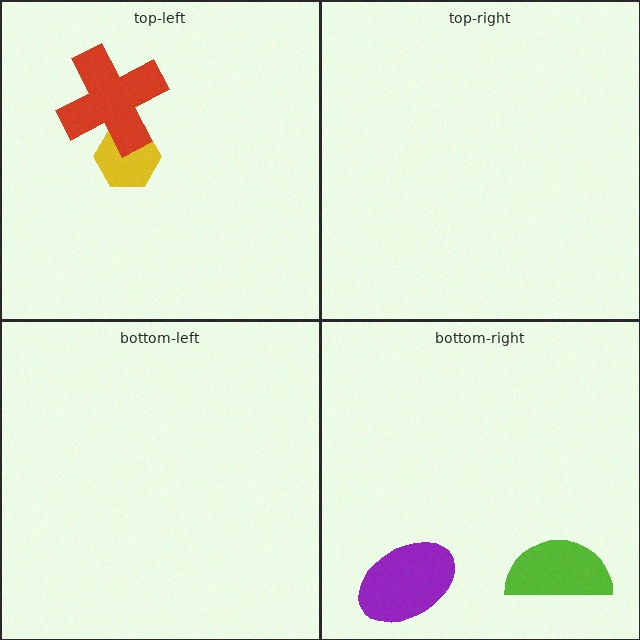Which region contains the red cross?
The top-left region.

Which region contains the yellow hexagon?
The top-left region.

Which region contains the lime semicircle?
The bottom-right region.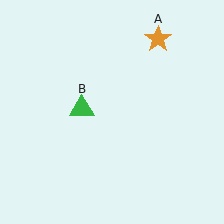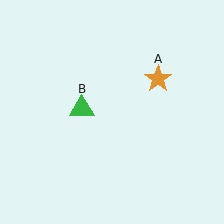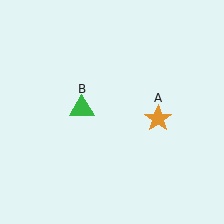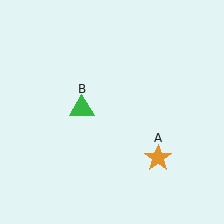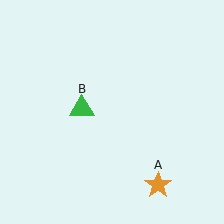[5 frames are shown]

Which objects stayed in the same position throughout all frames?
Green triangle (object B) remained stationary.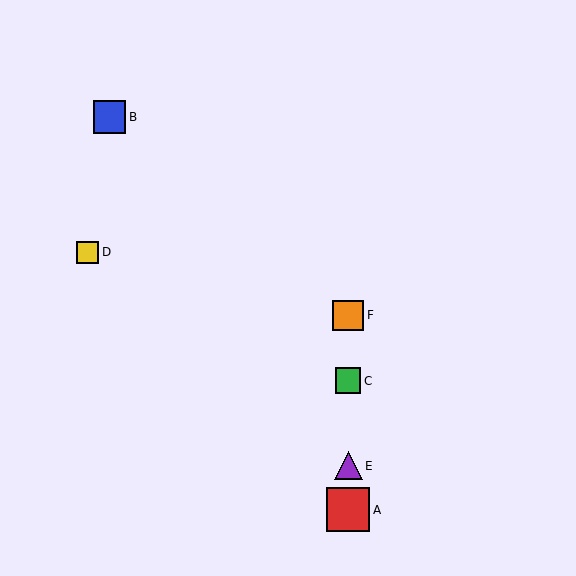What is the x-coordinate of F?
Object F is at x≈348.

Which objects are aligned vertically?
Objects A, C, E, F are aligned vertically.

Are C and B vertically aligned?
No, C is at x≈348 and B is at x≈110.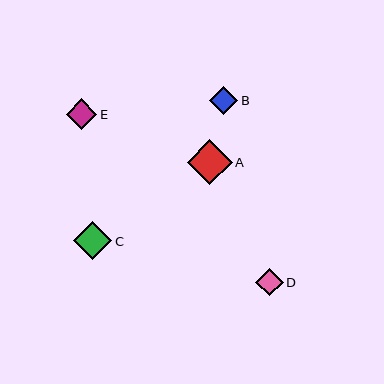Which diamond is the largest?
Diamond A is the largest with a size of approximately 45 pixels.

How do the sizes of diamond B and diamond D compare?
Diamond B and diamond D are approximately the same size.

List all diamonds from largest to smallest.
From largest to smallest: A, C, E, B, D.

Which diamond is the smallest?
Diamond D is the smallest with a size of approximately 27 pixels.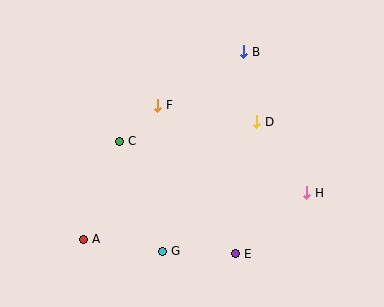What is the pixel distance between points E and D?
The distance between E and D is 134 pixels.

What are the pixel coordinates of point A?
Point A is at (84, 239).